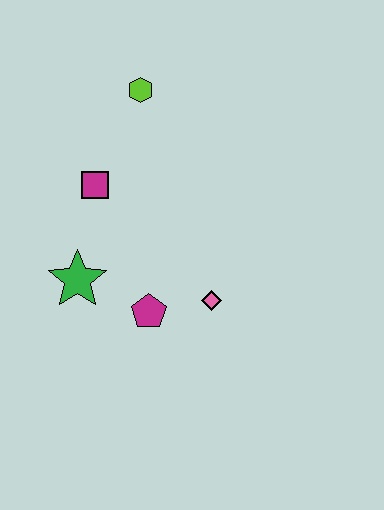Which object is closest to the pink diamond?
The magenta pentagon is closest to the pink diamond.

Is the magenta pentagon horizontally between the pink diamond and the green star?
Yes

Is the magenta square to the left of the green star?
No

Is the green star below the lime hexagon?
Yes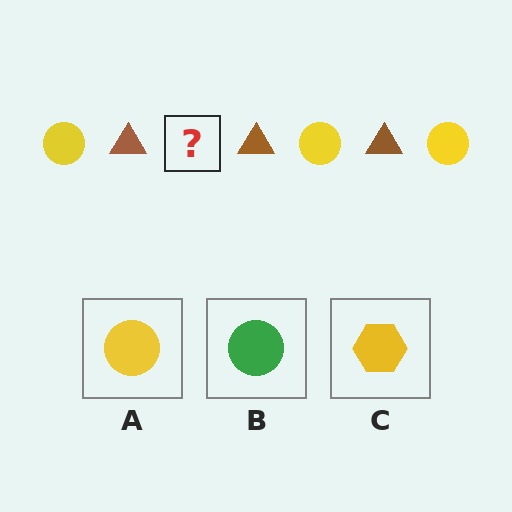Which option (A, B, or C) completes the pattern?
A.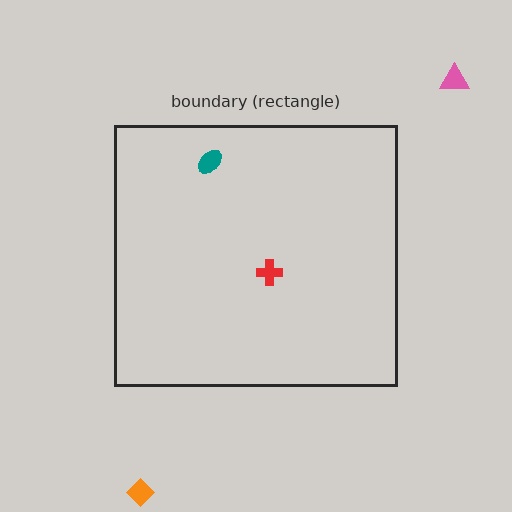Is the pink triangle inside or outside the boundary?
Outside.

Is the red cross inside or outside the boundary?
Inside.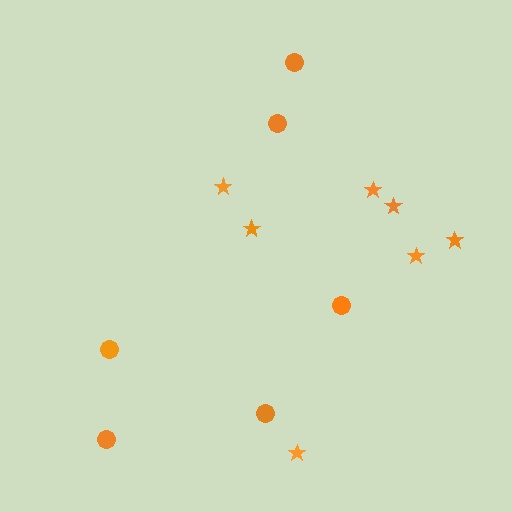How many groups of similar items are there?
There are 2 groups: one group of circles (6) and one group of stars (7).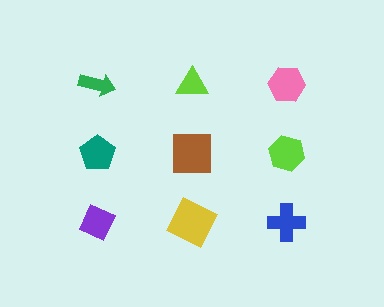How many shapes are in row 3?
3 shapes.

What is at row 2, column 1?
A teal pentagon.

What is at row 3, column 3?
A blue cross.